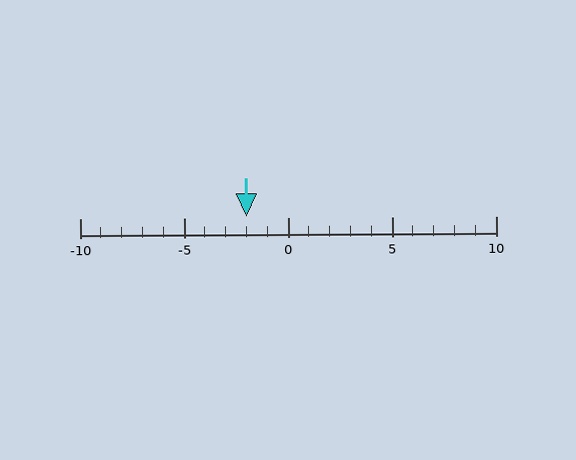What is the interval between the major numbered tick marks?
The major tick marks are spaced 5 units apart.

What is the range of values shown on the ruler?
The ruler shows values from -10 to 10.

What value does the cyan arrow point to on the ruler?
The cyan arrow points to approximately -2.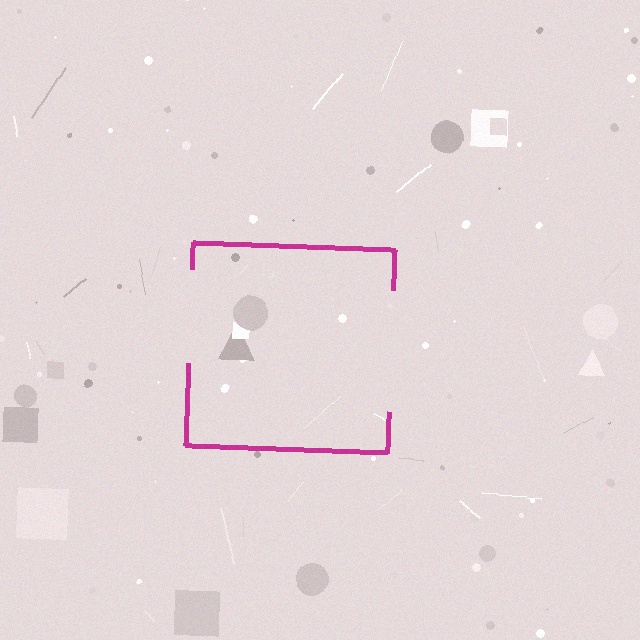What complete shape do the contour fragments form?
The contour fragments form a square.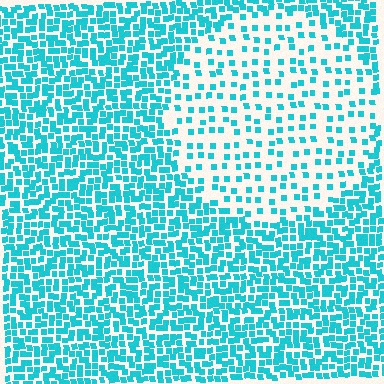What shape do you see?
I see a circle.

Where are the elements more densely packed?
The elements are more densely packed outside the circle boundary.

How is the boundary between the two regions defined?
The boundary is defined by a change in element density (approximately 2.6x ratio). All elements are the same color, size, and shape.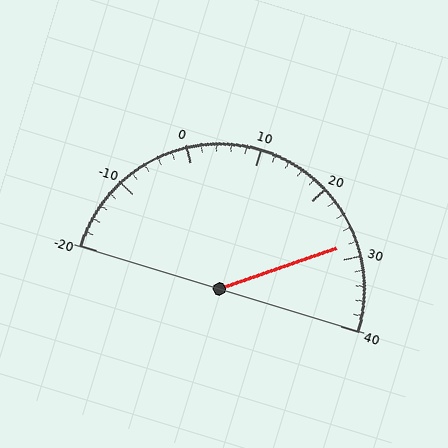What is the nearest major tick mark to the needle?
The nearest major tick mark is 30.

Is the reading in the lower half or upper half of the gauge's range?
The reading is in the upper half of the range (-20 to 40).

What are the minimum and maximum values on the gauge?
The gauge ranges from -20 to 40.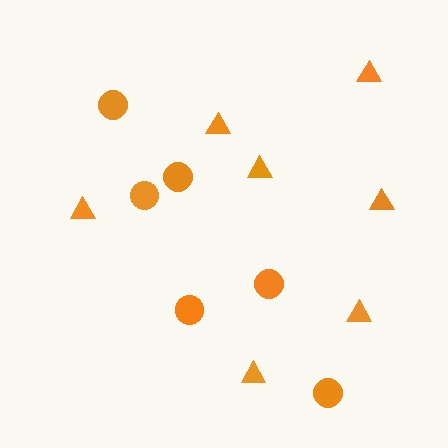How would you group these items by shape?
There are 2 groups: one group of circles (6) and one group of triangles (7).